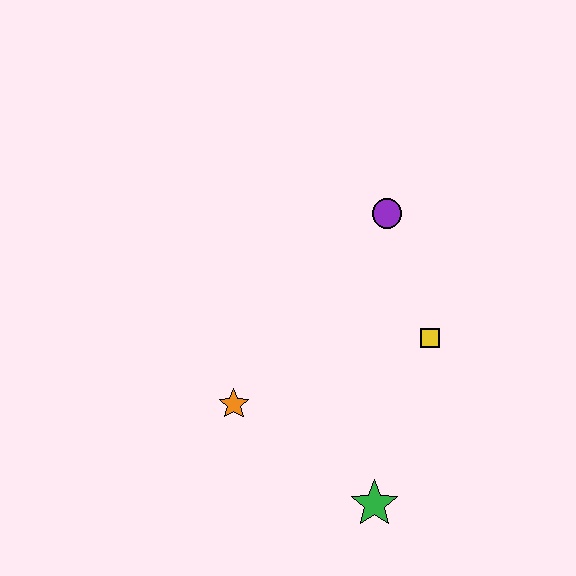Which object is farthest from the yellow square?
The orange star is farthest from the yellow square.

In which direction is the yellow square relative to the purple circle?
The yellow square is below the purple circle.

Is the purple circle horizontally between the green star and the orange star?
No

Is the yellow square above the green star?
Yes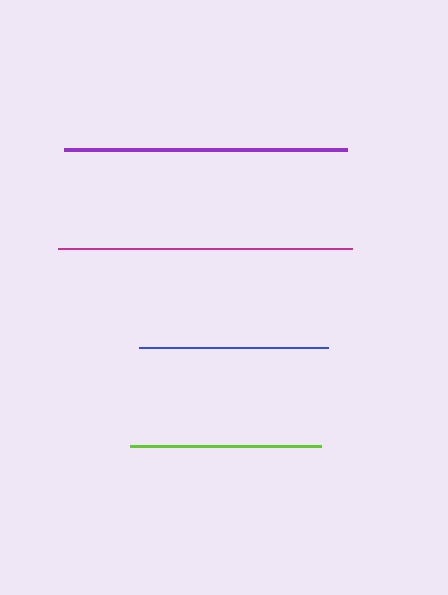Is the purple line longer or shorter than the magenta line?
The magenta line is longer than the purple line.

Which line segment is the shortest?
The blue line is the shortest at approximately 189 pixels.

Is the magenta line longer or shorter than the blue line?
The magenta line is longer than the blue line.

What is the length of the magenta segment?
The magenta segment is approximately 294 pixels long.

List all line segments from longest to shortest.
From longest to shortest: magenta, purple, lime, blue.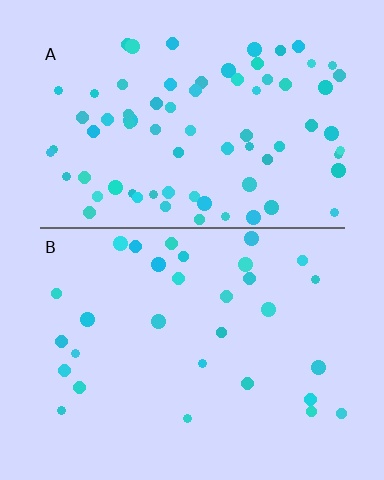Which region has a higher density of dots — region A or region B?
A (the top).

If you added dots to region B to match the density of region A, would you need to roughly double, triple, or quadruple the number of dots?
Approximately double.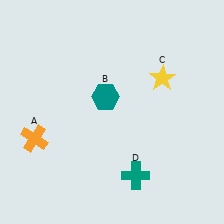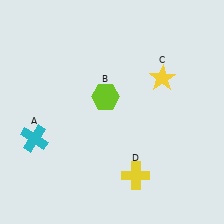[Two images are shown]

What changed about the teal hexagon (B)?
In Image 1, B is teal. In Image 2, it changed to lime.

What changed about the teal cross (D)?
In Image 1, D is teal. In Image 2, it changed to yellow.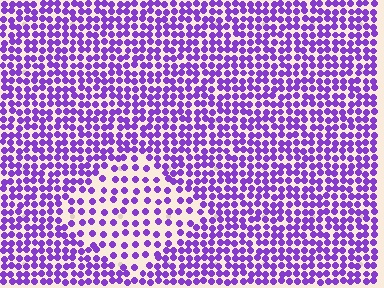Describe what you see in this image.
The image contains small purple elements arranged at two different densities. A diamond-shaped region is visible where the elements are less densely packed than the surrounding area.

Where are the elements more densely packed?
The elements are more densely packed outside the diamond boundary.